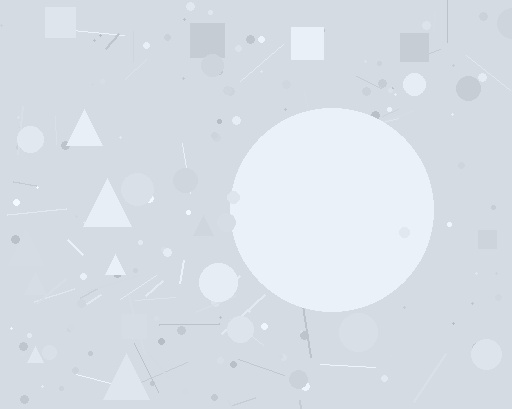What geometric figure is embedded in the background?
A circle is embedded in the background.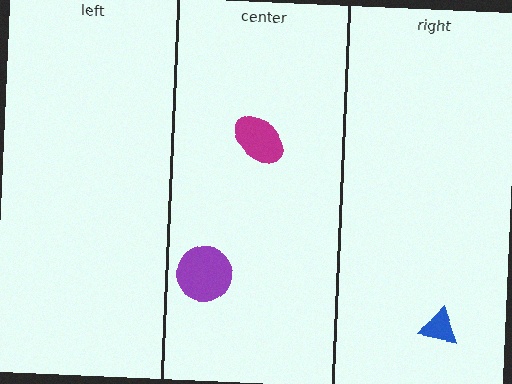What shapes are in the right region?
The blue triangle.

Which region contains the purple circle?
The center region.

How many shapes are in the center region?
2.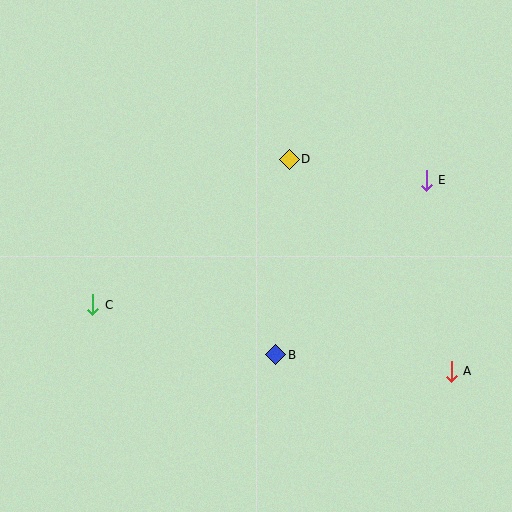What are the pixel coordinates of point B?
Point B is at (275, 355).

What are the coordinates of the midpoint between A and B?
The midpoint between A and B is at (363, 363).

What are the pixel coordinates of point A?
Point A is at (451, 372).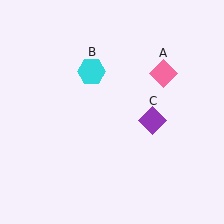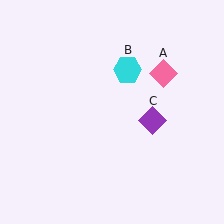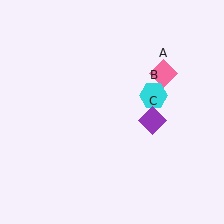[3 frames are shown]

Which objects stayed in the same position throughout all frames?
Pink diamond (object A) and purple diamond (object C) remained stationary.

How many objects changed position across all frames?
1 object changed position: cyan hexagon (object B).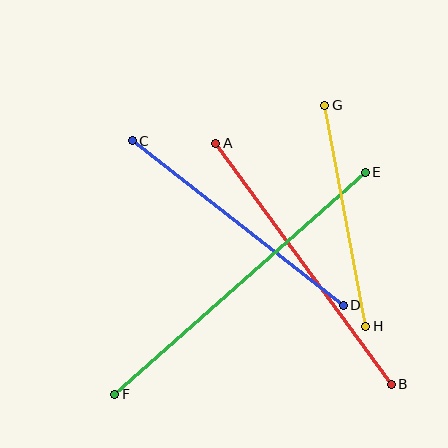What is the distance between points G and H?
The distance is approximately 225 pixels.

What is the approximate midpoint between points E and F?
The midpoint is at approximately (240, 283) pixels.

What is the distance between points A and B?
The distance is approximately 298 pixels.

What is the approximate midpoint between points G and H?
The midpoint is at approximately (345, 216) pixels.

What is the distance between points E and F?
The distance is approximately 335 pixels.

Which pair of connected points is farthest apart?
Points E and F are farthest apart.